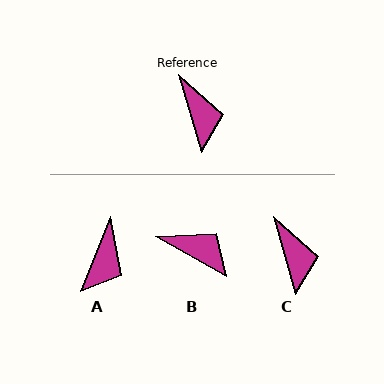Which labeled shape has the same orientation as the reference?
C.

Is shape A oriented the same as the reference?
No, it is off by about 38 degrees.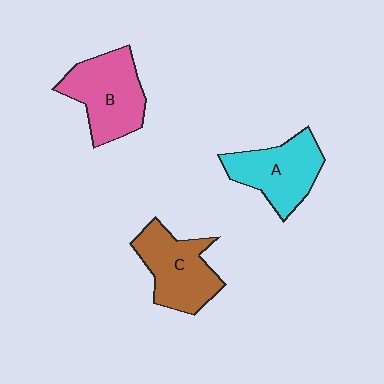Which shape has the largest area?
Shape B (pink).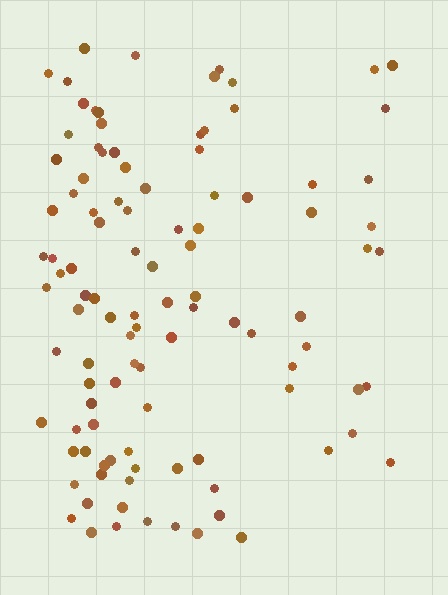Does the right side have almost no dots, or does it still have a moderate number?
Still a moderate number, just noticeably fewer than the left.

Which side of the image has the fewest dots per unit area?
The right.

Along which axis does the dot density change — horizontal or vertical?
Horizontal.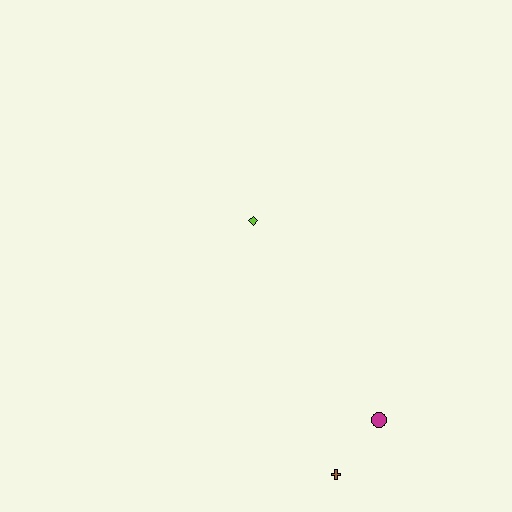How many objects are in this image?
There are 3 objects.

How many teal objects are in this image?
There are no teal objects.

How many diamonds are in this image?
There is 1 diamond.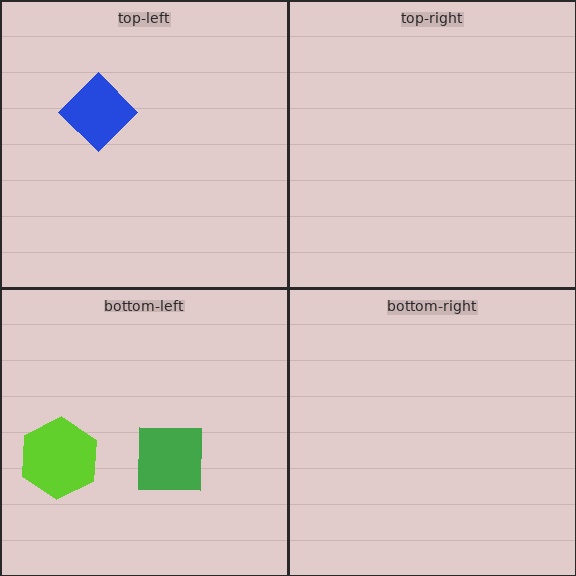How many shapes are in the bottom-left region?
2.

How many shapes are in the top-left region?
1.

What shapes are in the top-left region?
The blue diamond.